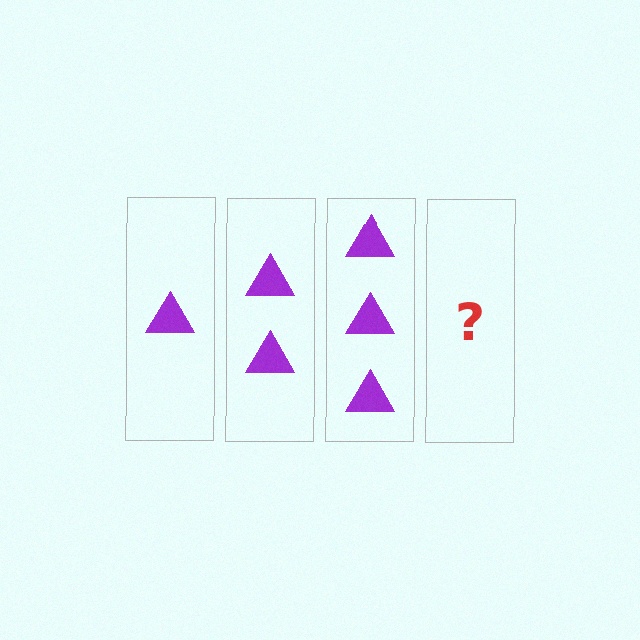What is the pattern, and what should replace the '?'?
The pattern is that each step adds one more triangle. The '?' should be 4 triangles.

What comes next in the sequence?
The next element should be 4 triangles.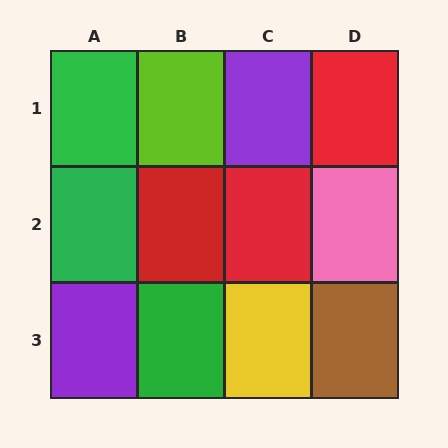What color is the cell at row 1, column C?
Purple.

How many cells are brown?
1 cell is brown.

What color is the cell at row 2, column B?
Red.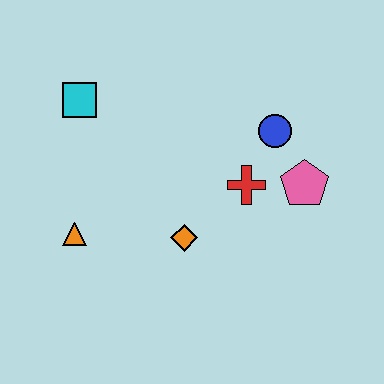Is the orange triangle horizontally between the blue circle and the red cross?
No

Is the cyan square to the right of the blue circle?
No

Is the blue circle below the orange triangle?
No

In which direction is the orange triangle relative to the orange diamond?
The orange triangle is to the left of the orange diamond.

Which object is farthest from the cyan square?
The pink pentagon is farthest from the cyan square.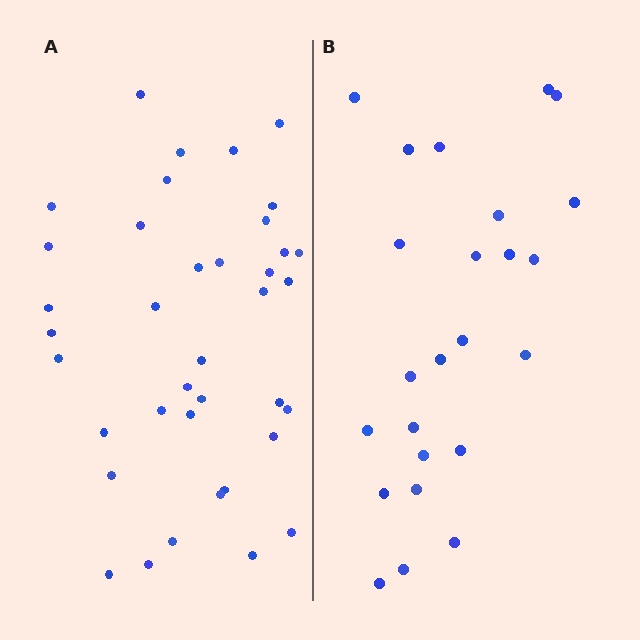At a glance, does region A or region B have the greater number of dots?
Region A (the left region) has more dots.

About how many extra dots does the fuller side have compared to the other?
Region A has approximately 15 more dots than region B.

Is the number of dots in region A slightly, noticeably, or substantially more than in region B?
Region A has substantially more. The ratio is roughly 1.6 to 1.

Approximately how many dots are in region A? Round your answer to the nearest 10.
About 40 dots. (The exact count is 38, which rounds to 40.)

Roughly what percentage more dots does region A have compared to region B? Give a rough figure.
About 60% more.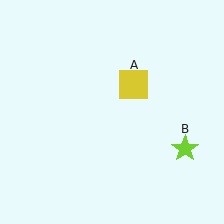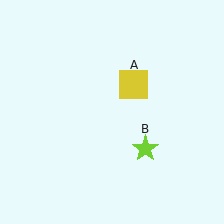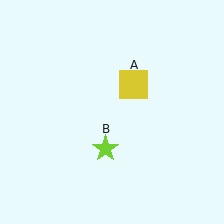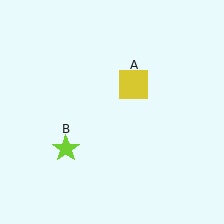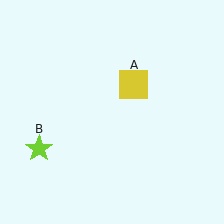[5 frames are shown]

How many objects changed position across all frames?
1 object changed position: lime star (object B).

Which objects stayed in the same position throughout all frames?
Yellow square (object A) remained stationary.